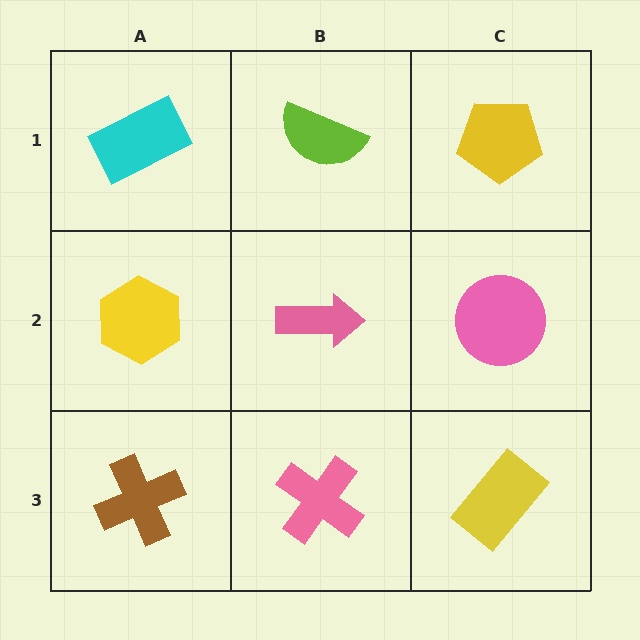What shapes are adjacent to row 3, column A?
A yellow hexagon (row 2, column A), a pink cross (row 3, column B).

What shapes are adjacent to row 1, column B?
A pink arrow (row 2, column B), a cyan rectangle (row 1, column A), a yellow pentagon (row 1, column C).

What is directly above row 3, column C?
A pink circle.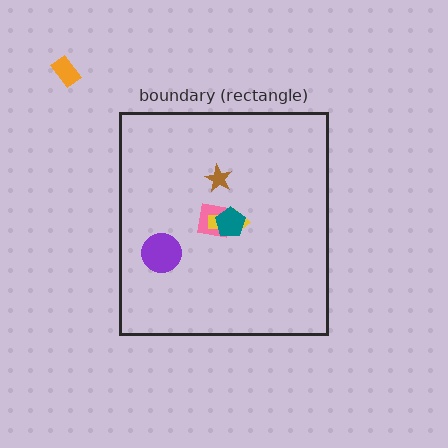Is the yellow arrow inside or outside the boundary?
Inside.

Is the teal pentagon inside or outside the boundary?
Inside.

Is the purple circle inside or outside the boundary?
Inside.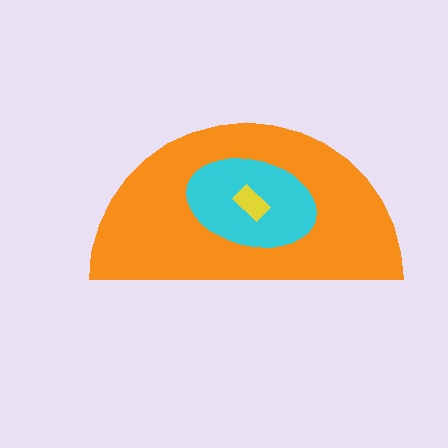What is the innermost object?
The yellow rectangle.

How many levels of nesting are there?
3.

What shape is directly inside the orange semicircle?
The cyan ellipse.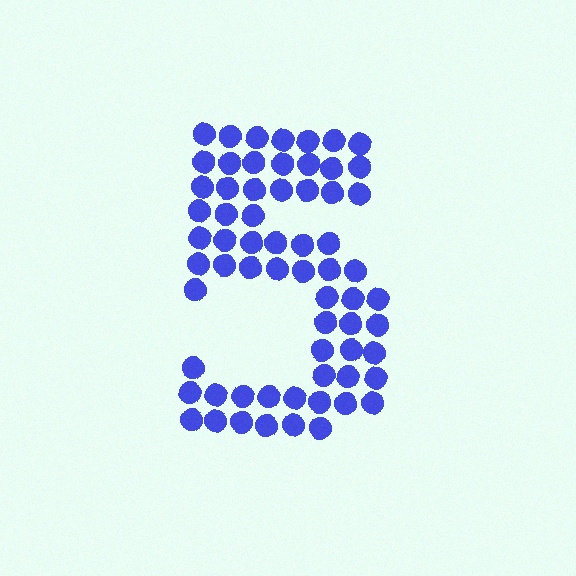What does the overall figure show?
The overall figure shows the digit 5.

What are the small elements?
The small elements are circles.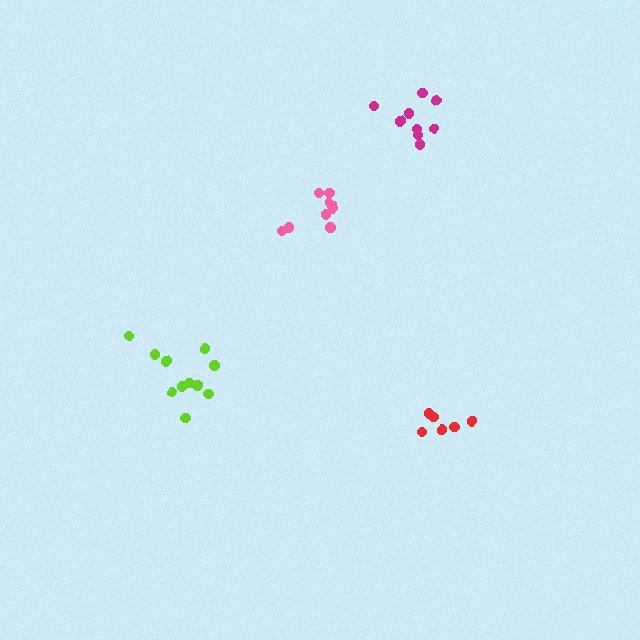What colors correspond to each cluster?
The clusters are colored: red, pink, magenta, lime.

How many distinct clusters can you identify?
There are 4 distinct clusters.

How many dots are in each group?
Group 1: 6 dots, Group 2: 9 dots, Group 3: 9 dots, Group 4: 11 dots (35 total).